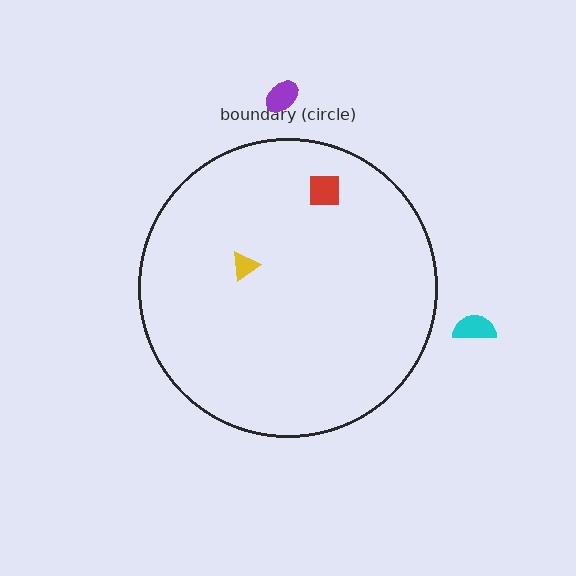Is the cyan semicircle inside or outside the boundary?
Outside.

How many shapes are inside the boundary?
2 inside, 2 outside.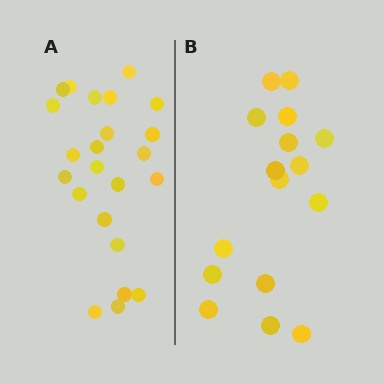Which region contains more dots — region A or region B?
Region A (the left region) has more dots.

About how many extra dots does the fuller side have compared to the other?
Region A has roughly 8 or so more dots than region B.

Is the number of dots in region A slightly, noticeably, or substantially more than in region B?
Region A has noticeably more, but not dramatically so. The ratio is roughly 1.4 to 1.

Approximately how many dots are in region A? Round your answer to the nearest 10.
About 20 dots. (The exact count is 23, which rounds to 20.)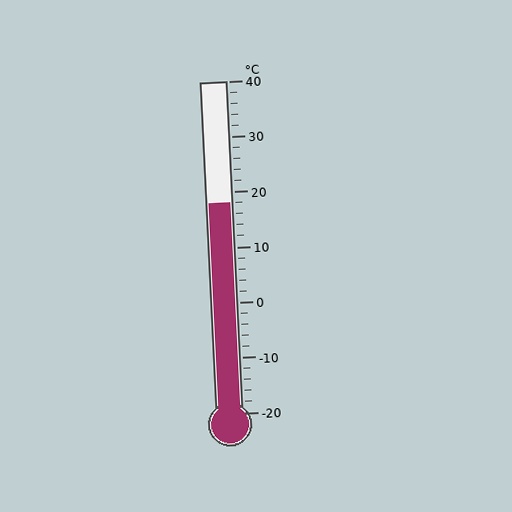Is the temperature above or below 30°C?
The temperature is below 30°C.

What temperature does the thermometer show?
The thermometer shows approximately 18°C.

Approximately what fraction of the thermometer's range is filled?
The thermometer is filled to approximately 65% of its range.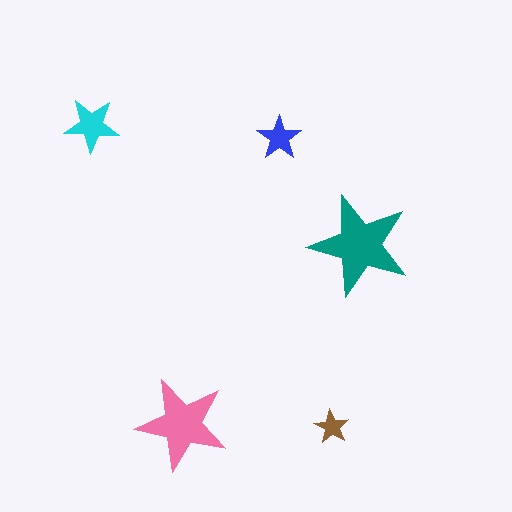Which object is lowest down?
The brown star is bottommost.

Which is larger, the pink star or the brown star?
The pink one.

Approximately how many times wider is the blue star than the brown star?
About 1.5 times wider.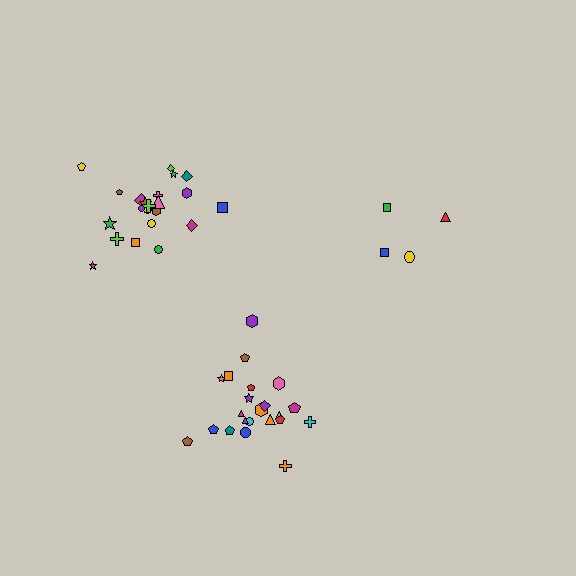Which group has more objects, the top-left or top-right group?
The top-left group.